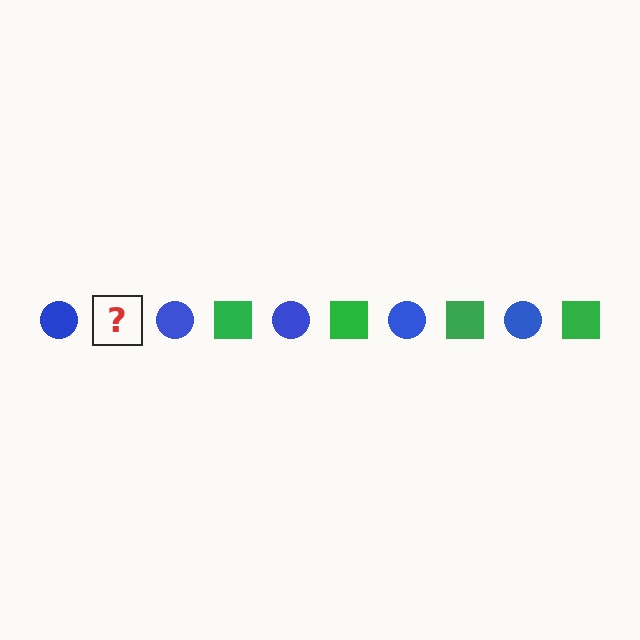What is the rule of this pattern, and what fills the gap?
The rule is that the pattern alternates between blue circle and green square. The gap should be filled with a green square.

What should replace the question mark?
The question mark should be replaced with a green square.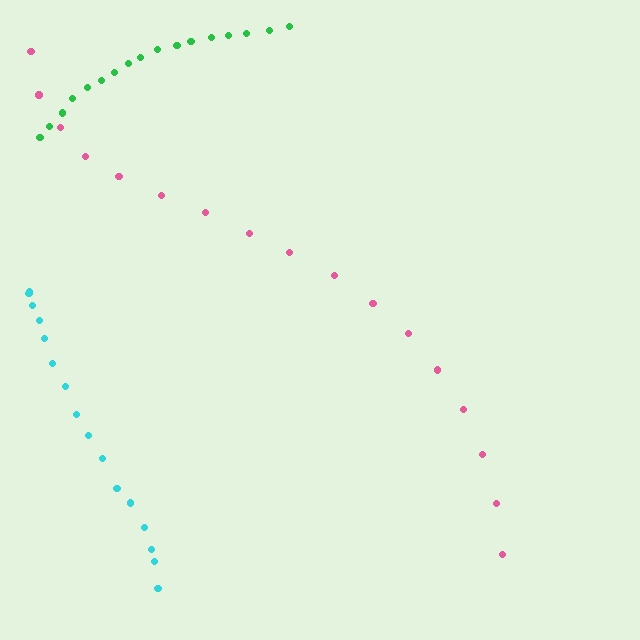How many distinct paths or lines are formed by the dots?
There are 3 distinct paths.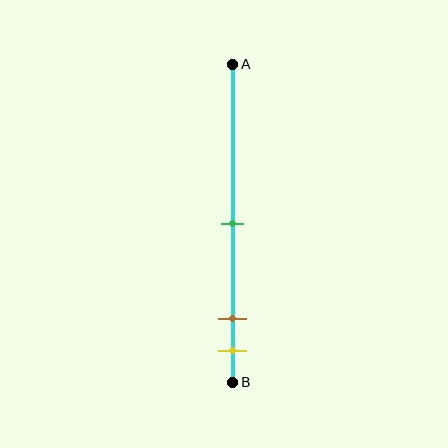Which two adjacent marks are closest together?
The brown and yellow marks are the closest adjacent pair.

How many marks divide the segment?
There are 3 marks dividing the segment.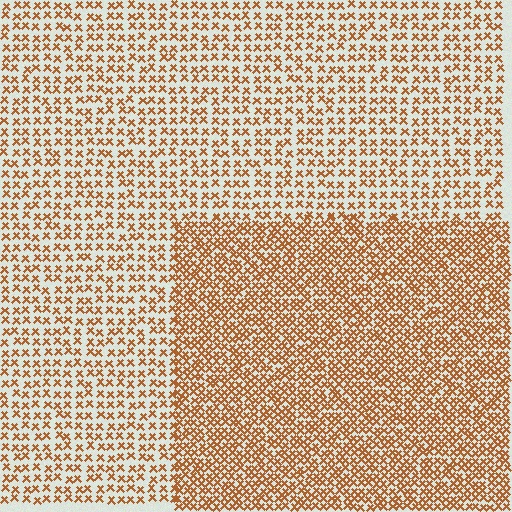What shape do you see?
I see a rectangle.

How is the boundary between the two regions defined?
The boundary is defined by a change in element density (approximately 1.9x ratio). All elements are the same color, size, and shape.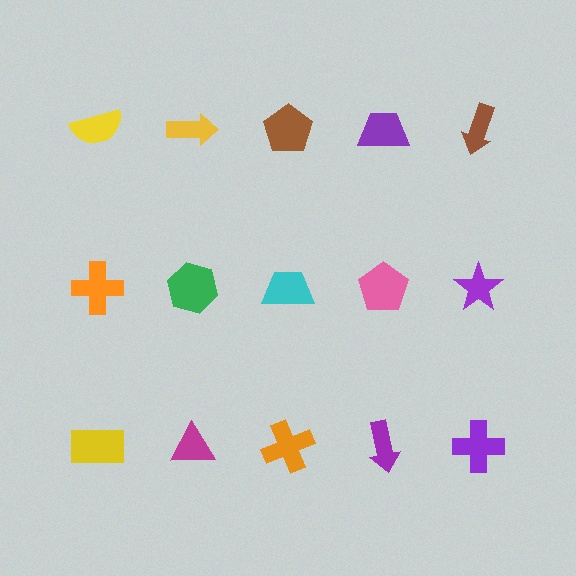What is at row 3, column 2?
A magenta triangle.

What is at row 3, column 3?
An orange cross.